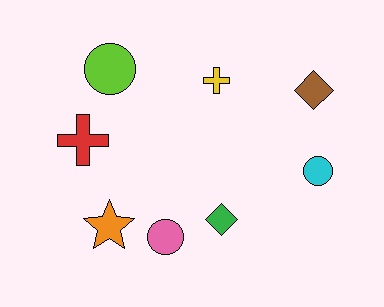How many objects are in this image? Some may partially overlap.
There are 8 objects.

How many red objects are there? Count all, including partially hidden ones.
There is 1 red object.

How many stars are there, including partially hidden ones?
There is 1 star.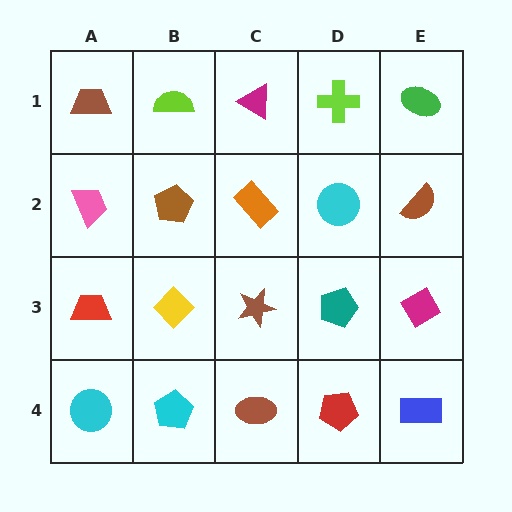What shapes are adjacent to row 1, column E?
A brown semicircle (row 2, column E), a lime cross (row 1, column D).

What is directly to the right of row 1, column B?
A magenta triangle.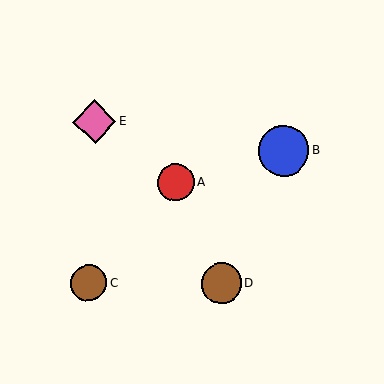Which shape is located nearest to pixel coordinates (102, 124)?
The pink diamond (labeled E) at (94, 122) is nearest to that location.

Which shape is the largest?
The blue circle (labeled B) is the largest.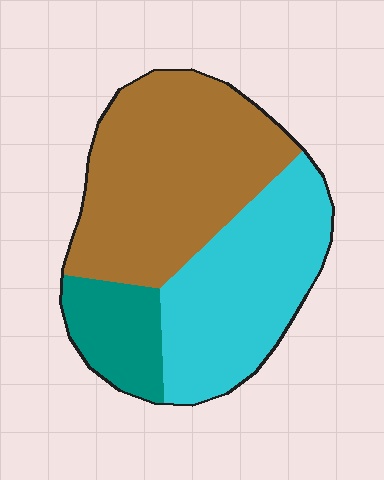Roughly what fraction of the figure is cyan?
Cyan covers roughly 35% of the figure.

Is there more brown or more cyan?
Brown.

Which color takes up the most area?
Brown, at roughly 50%.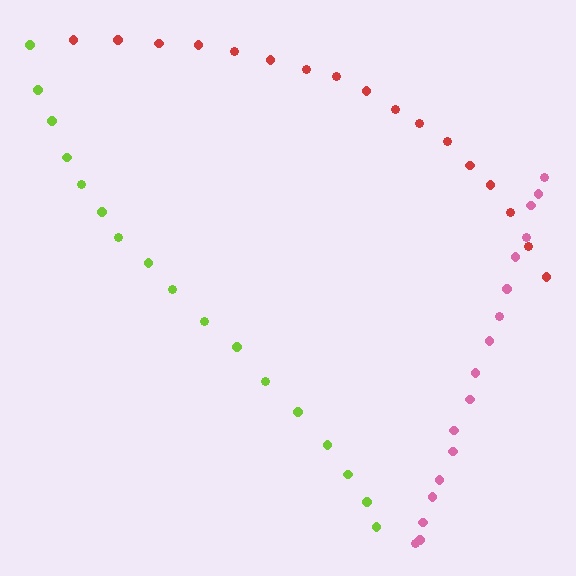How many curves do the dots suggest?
There are 3 distinct paths.